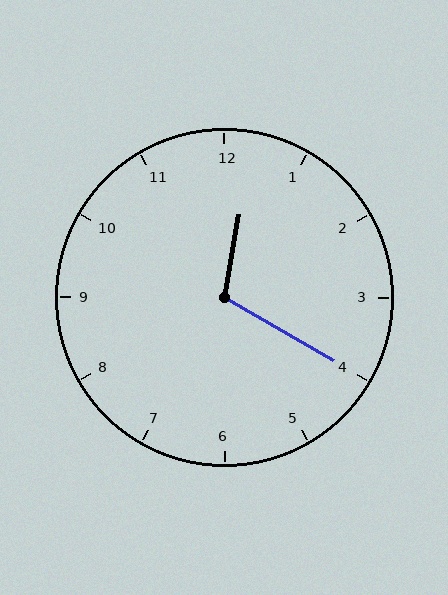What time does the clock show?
12:20.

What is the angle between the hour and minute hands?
Approximately 110 degrees.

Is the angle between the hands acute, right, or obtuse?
It is obtuse.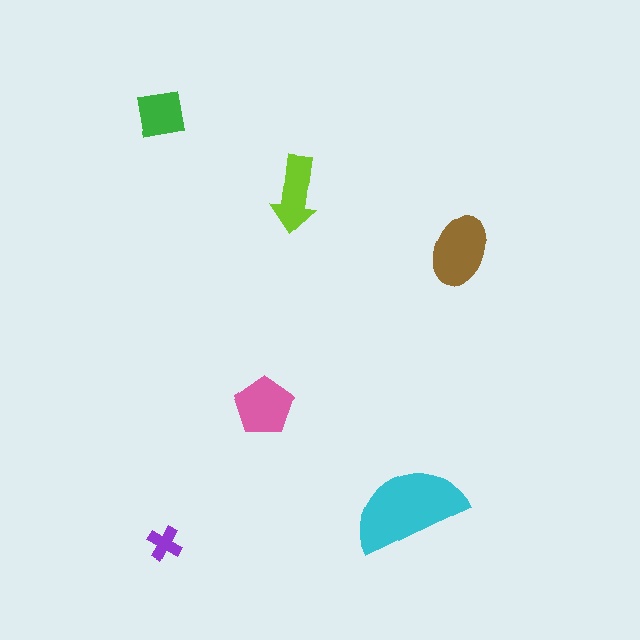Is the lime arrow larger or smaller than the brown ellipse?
Smaller.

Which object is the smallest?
The purple cross.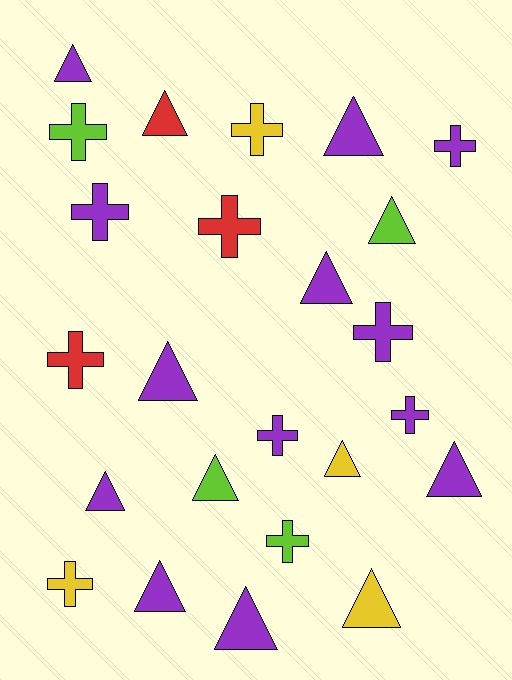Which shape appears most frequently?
Triangle, with 13 objects.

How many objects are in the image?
There are 24 objects.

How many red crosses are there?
There are 2 red crosses.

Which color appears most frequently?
Purple, with 13 objects.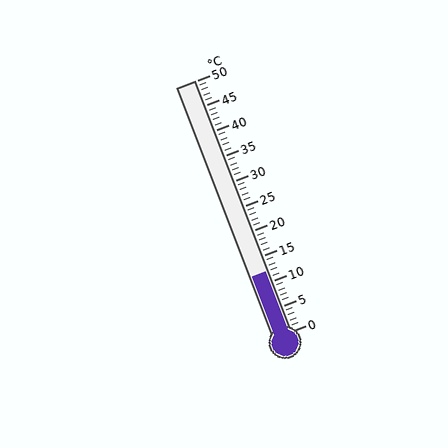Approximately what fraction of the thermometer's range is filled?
The thermometer is filled to approximately 25% of its range.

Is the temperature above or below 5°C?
The temperature is above 5°C.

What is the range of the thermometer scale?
The thermometer scale ranges from 0°C to 50°C.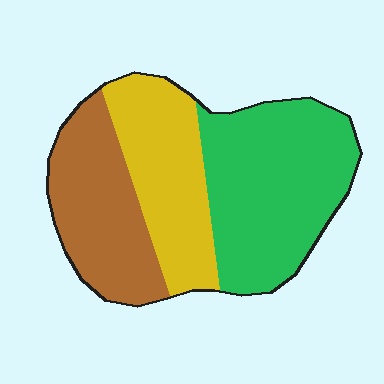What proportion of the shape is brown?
Brown takes up about one quarter (1/4) of the shape.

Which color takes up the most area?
Green, at roughly 45%.